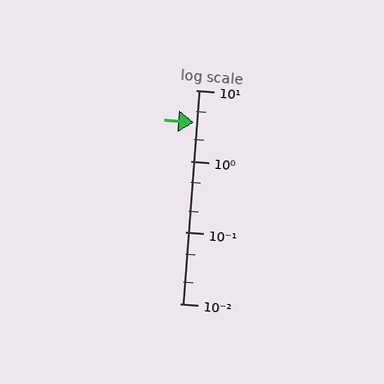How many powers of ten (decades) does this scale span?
The scale spans 3 decades, from 0.01 to 10.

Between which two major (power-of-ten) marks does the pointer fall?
The pointer is between 1 and 10.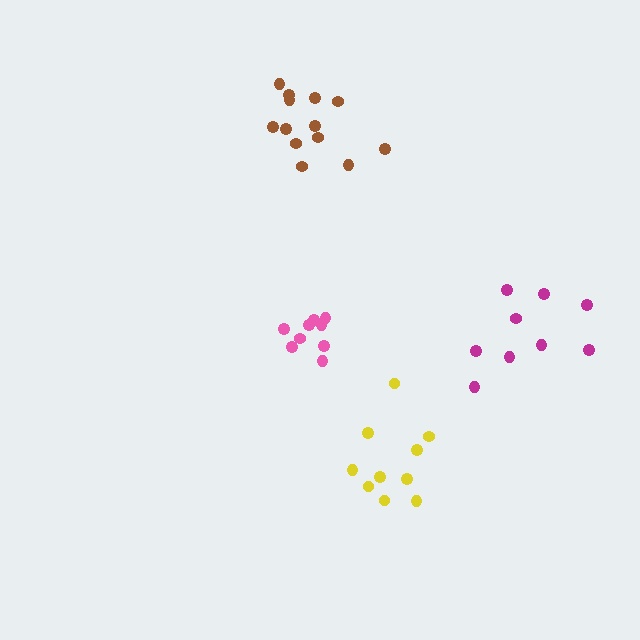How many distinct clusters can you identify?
There are 4 distinct clusters.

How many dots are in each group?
Group 1: 9 dots, Group 2: 13 dots, Group 3: 9 dots, Group 4: 10 dots (41 total).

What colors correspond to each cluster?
The clusters are colored: magenta, brown, pink, yellow.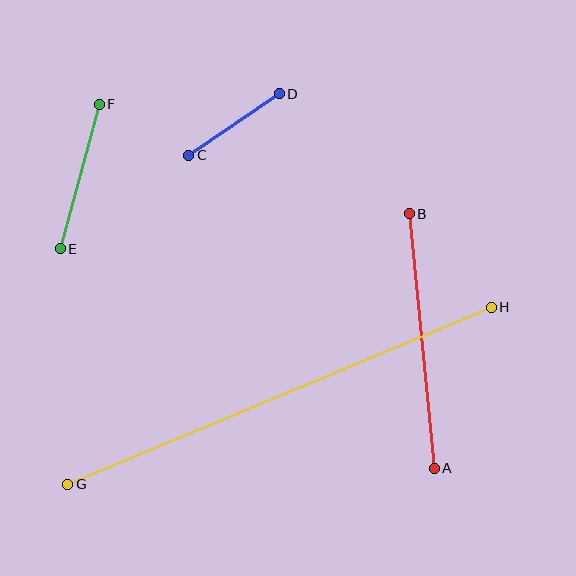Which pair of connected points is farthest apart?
Points G and H are farthest apart.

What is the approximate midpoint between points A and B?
The midpoint is at approximately (422, 341) pixels.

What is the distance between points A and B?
The distance is approximately 256 pixels.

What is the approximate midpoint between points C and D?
The midpoint is at approximately (234, 124) pixels.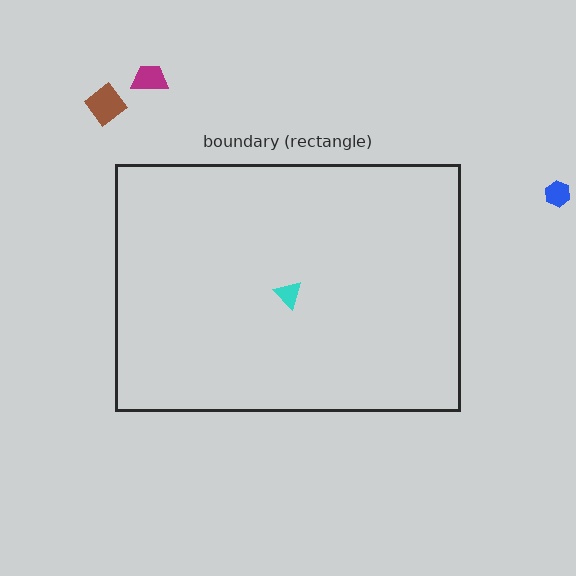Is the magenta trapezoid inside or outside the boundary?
Outside.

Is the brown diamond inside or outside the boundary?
Outside.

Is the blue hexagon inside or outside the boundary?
Outside.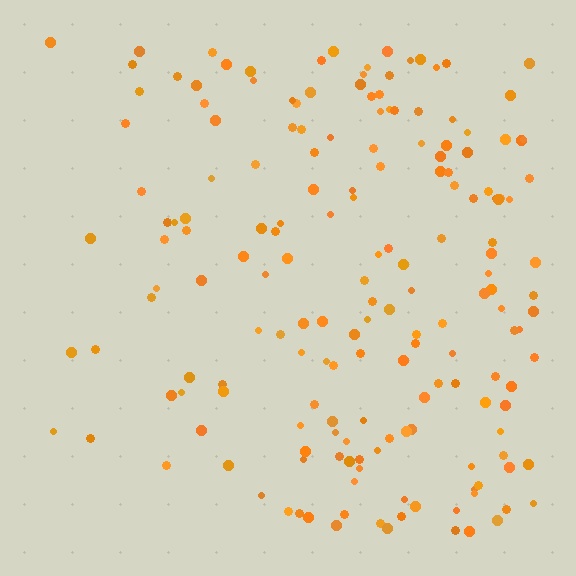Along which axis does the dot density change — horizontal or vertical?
Horizontal.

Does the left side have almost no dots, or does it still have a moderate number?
Still a moderate number, just noticeably fewer than the right.